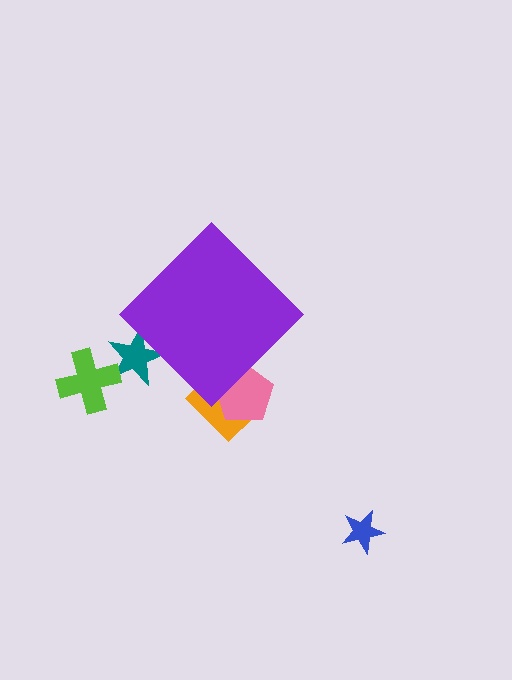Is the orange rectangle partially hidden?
Yes, the orange rectangle is partially hidden behind the purple diamond.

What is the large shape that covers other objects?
A purple diamond.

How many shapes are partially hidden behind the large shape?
3 shapes are partially hidden.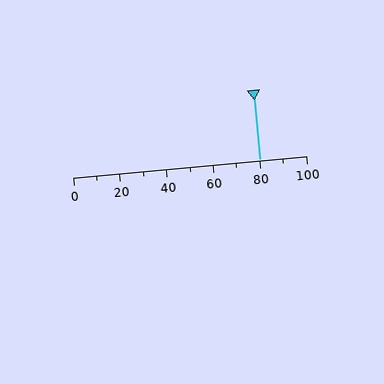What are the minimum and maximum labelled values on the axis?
The axis runs from 0 to 100.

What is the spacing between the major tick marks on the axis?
The major ticks are spaced 20 apart.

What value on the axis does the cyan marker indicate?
The marker indicates approximately 80.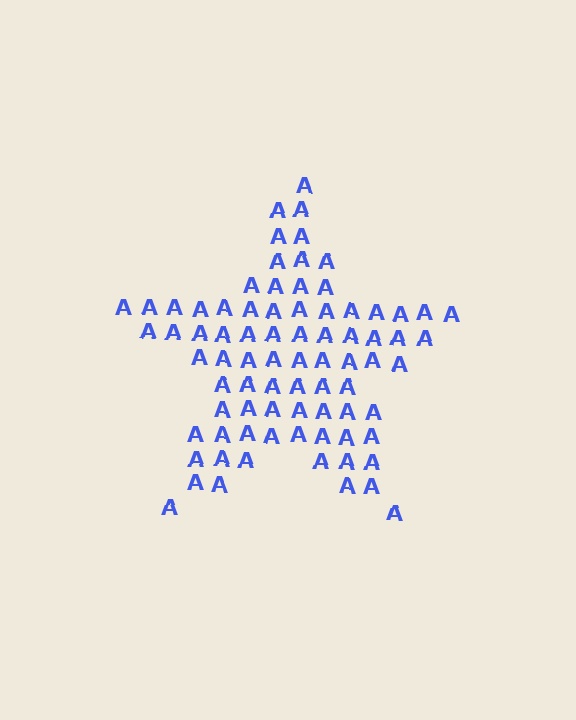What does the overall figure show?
The overall figure shows a star.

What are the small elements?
The small elements are letter A's.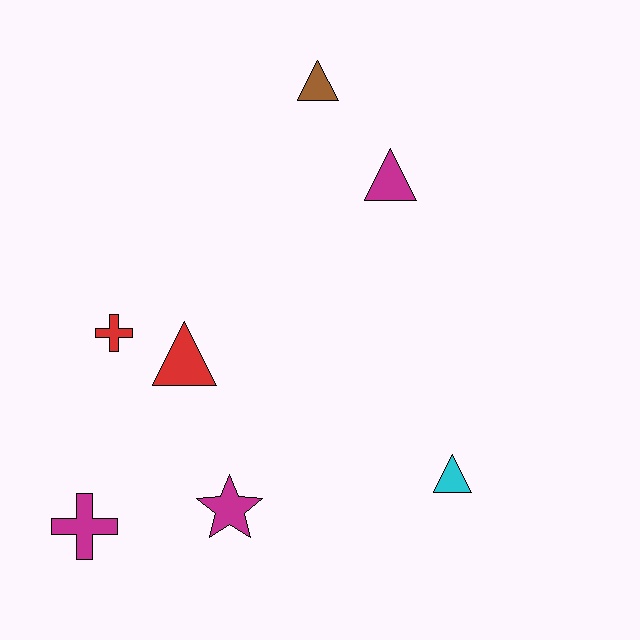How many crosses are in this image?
There are 2 crosses.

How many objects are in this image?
There are 7 objects.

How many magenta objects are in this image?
There are 3 magenta objects.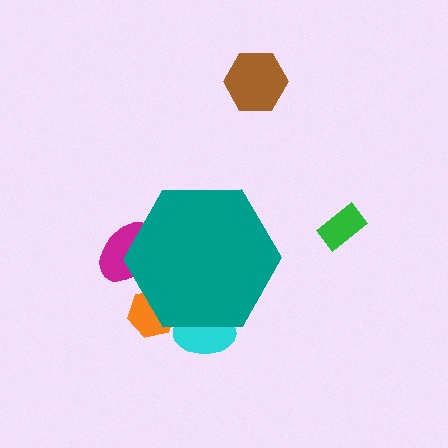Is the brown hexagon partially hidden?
No, the brown hexagon is fully visible.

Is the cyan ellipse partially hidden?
Yes, the cyan ellipse is partially hidden behind the teal hexagon.